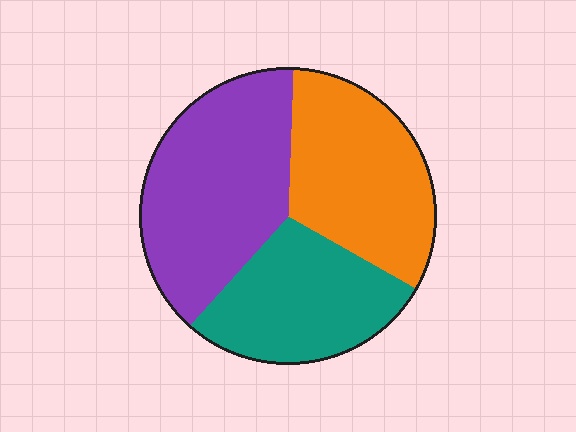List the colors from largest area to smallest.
From largest to smallest: purple, orange, teal.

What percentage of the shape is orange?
Orange takes up between a sixth and a third of the shape.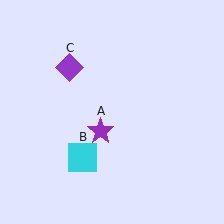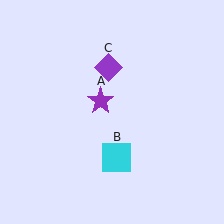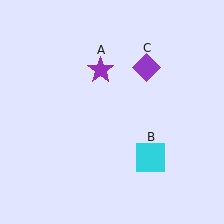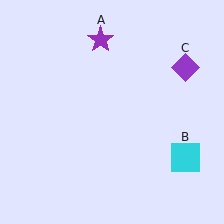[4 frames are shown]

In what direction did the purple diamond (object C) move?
The purple diamond (object C) moved right.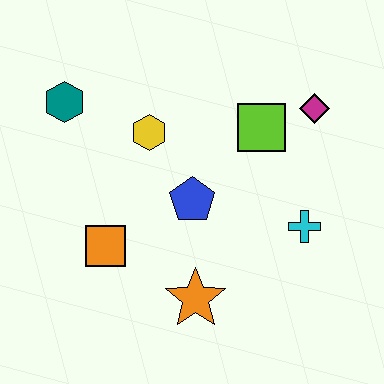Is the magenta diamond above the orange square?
Yes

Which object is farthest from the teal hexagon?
The cyan cross is farthest from the teal hexagon.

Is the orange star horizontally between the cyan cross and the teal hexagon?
Yes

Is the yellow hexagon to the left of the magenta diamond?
Yes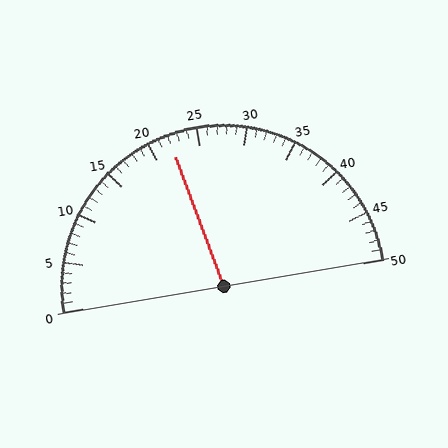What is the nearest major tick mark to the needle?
The nearest major tick mark is 20.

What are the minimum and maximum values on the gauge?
The gauge ranges from 0 to 50.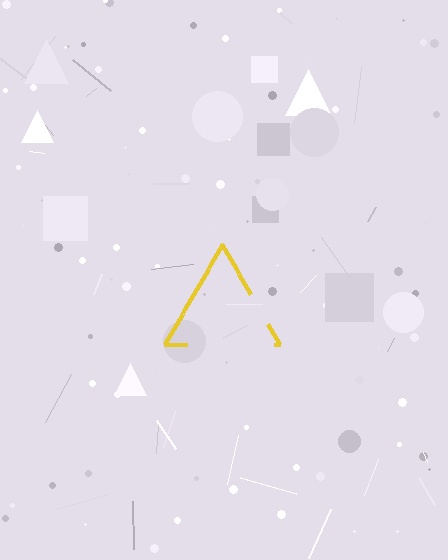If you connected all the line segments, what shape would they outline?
They would outline a triangle.